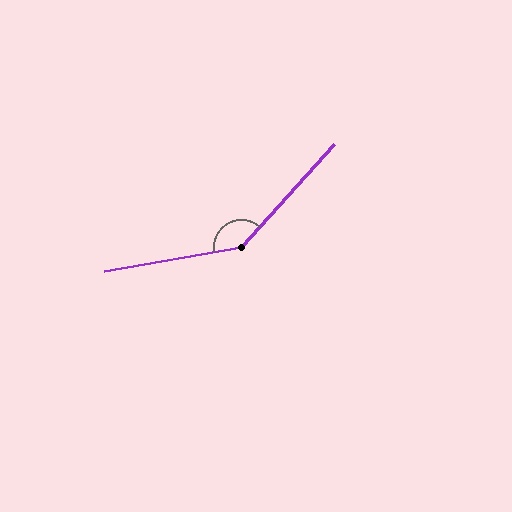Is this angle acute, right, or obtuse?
It is obtuse.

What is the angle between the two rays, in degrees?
Approximately 142 degrees.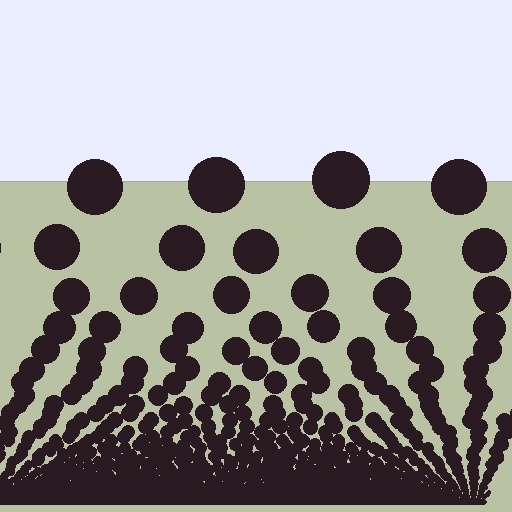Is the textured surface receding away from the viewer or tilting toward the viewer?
The surface appears to tilt toward the viewer. Texture elements get larger and sparser toward the top.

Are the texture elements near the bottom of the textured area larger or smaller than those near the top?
Smaller. The gradient is inverted — elements near the bottom are smaller and denser.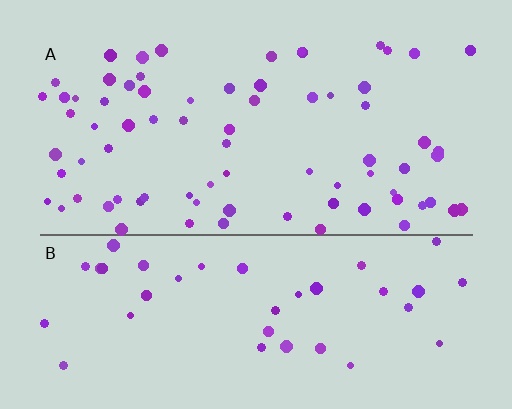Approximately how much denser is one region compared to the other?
Approximately 1.8× — region A over region B.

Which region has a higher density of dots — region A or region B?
A (the top).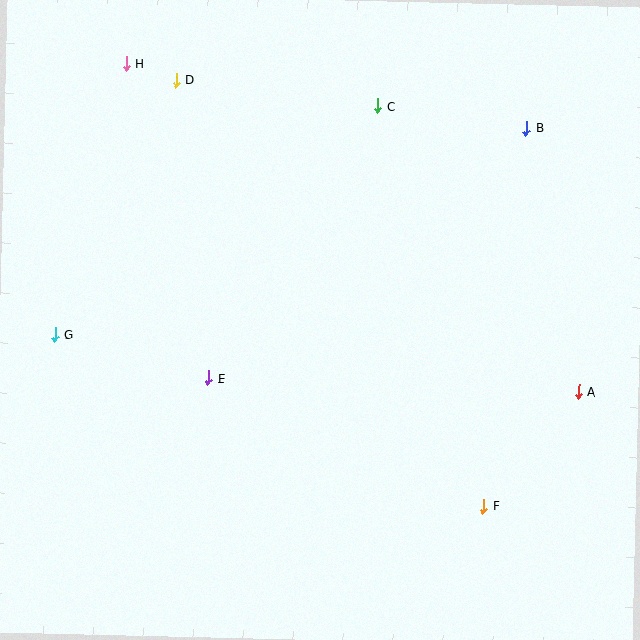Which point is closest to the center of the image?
Point E at (208, 378) is closest to the center.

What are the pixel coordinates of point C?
Point C is at (378, 106).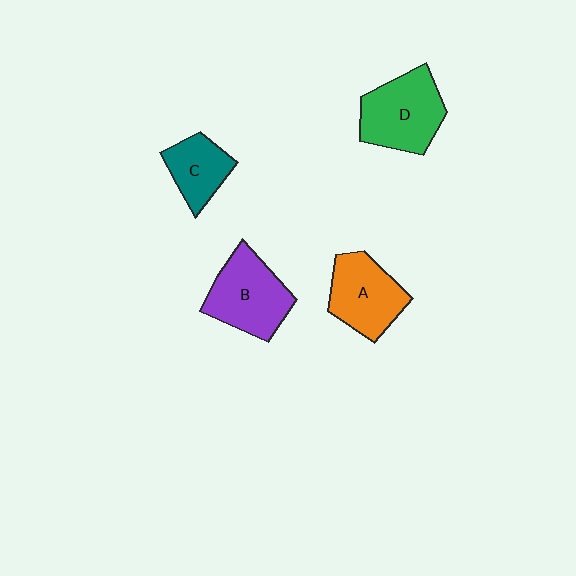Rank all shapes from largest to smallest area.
From largest to smallest: D (green), B (purple), A (orange), C (teal).